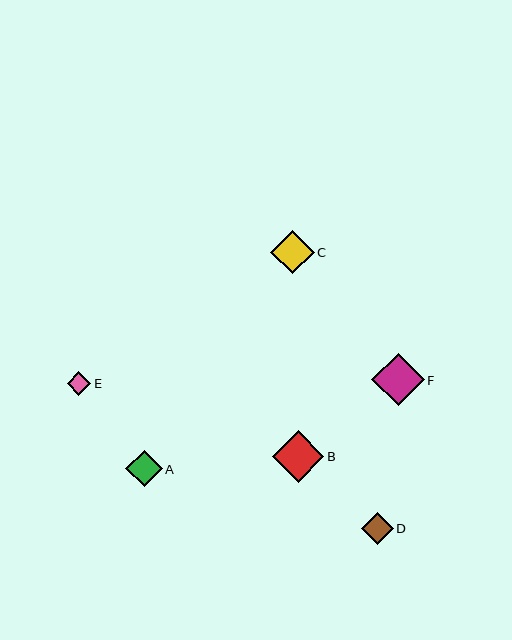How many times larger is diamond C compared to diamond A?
Diamond C is approximately 1.2 times the size of diamond A.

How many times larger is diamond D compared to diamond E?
Diamond D is approximately 1.3 times the size of diamond E.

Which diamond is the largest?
Diamond F is the largest with a size of approximately 52 pixels.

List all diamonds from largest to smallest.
From largest to smallest: F, B, C, A, D, E.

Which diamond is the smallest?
Diamond E is the smallest with a size of approximately 24 pixels.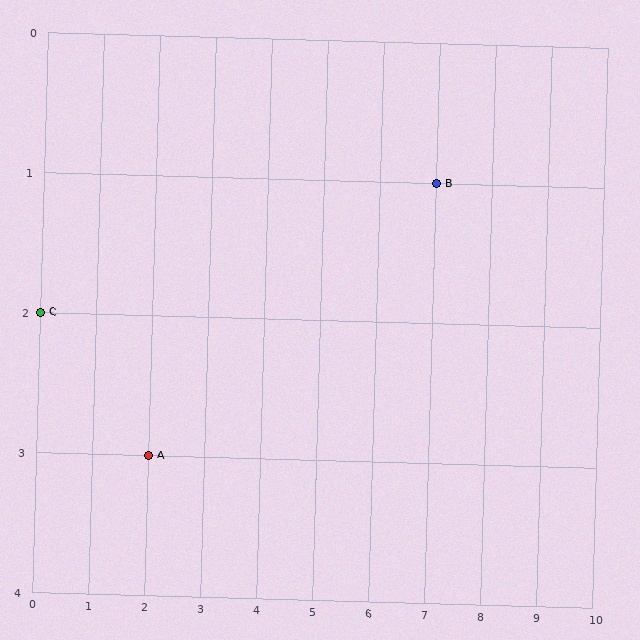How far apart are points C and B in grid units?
Points C and B are 7 columns and 1 row apart (about 7.1 grid units diagonally).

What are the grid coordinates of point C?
Point C is at grid coordinates (0, 2).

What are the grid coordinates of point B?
Point B is at grid coordinates (7, 1).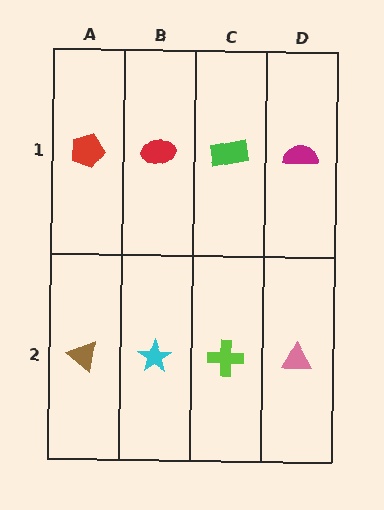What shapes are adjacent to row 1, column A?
A brown triangle (row 2, column A), a red ellipse (row 1, column B).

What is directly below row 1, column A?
A brown triangle.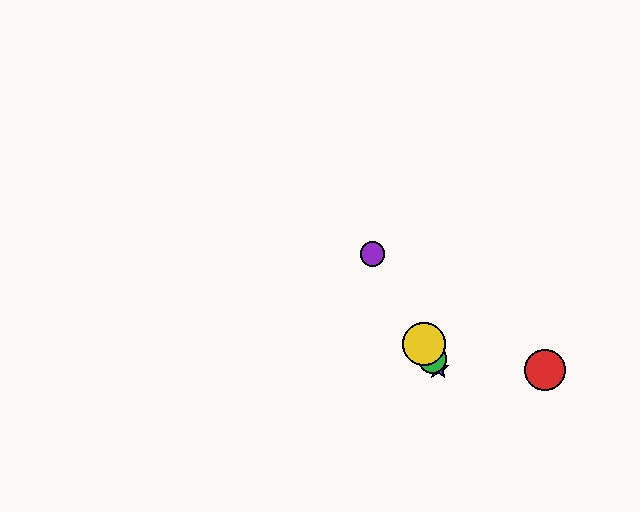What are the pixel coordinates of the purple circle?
The purple circle is at (372, 254).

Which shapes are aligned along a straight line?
The blue star, the green circle, the yellow circle, the purple circle are aligned along a straight line.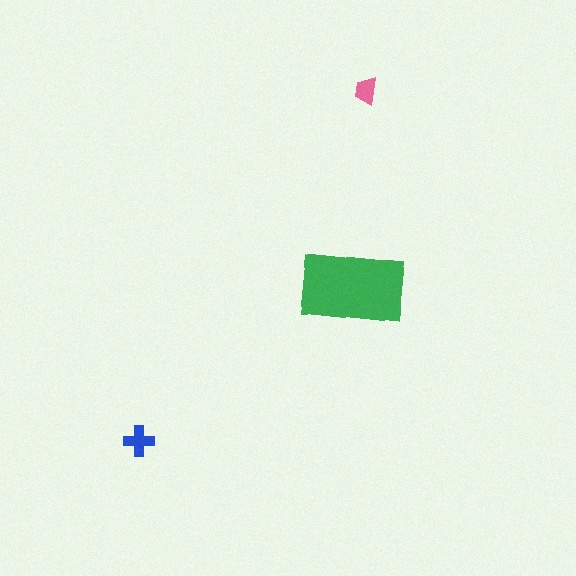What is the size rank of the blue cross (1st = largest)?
2nd.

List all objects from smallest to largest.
The pink trapezoid, the blue cross, the green rectangle.